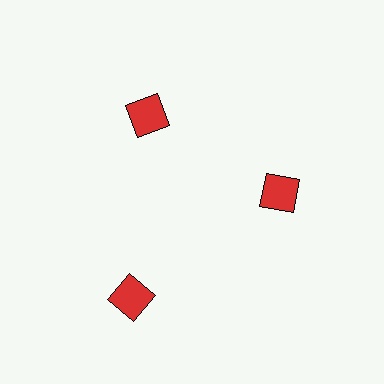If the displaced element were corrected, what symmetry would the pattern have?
It would have 3-fold rotational symmetry — the pattern would map onto itself every 120 degrees.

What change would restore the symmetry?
The symmetry would be restored by moving it inward, back onto the ring so that all 3 diamonds sit at equal angles and equal distance from the center.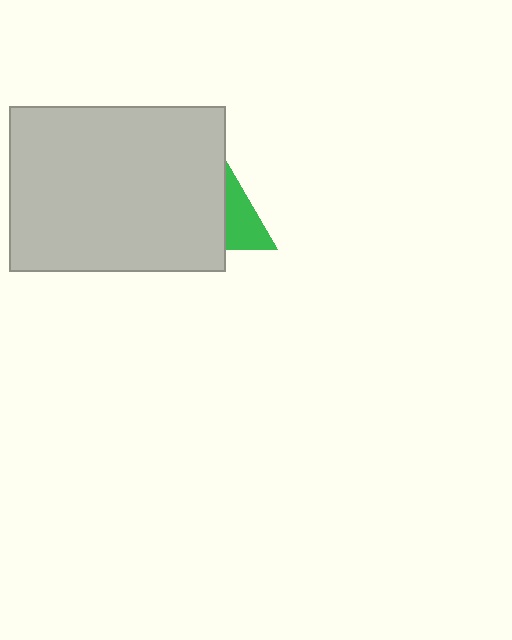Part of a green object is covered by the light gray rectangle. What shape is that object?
It is a triangle.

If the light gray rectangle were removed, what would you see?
You would see the complete green triangle.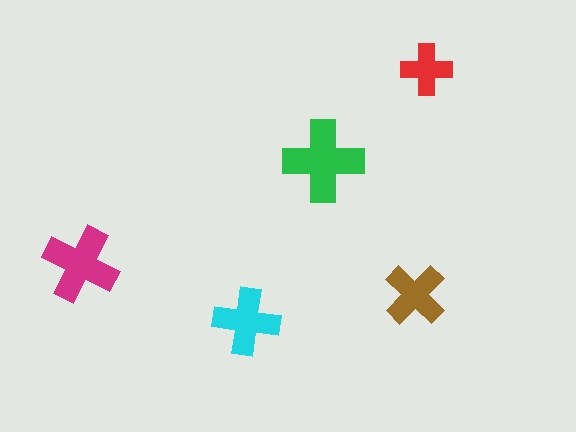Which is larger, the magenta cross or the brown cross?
The magenta one.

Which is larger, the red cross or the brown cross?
The brown one.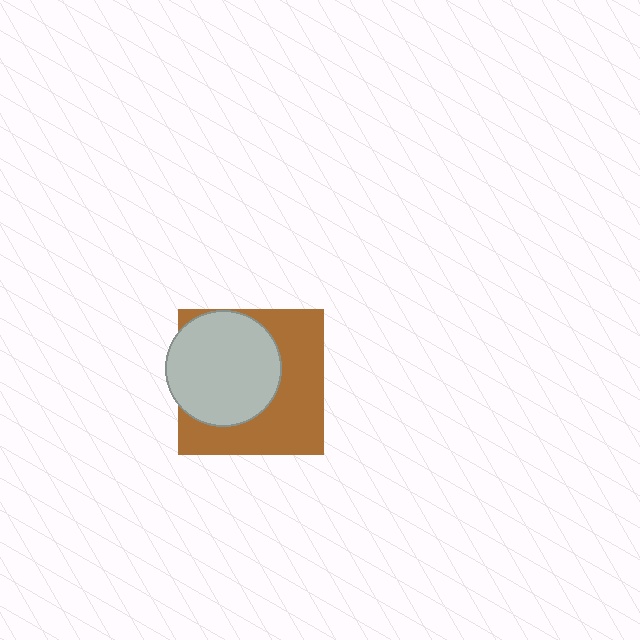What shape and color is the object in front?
The object in front is a light gray circle.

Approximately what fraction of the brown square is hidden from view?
Roughly 47% of the brown square is hidden behind the light gray circle.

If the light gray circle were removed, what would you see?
You would see the complete brown square.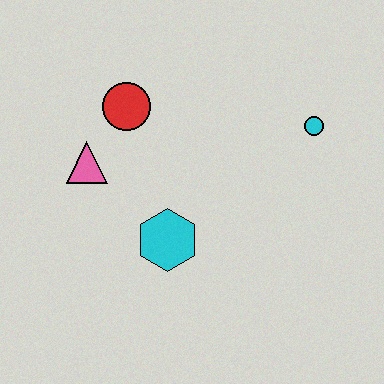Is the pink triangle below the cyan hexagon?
No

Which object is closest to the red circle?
The pink triangle is closest to the red circle.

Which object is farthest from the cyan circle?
The pink triangle is farthest from the cyan circle.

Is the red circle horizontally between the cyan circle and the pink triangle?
Yes